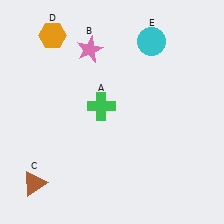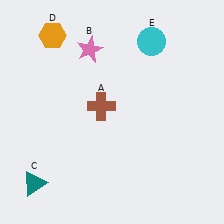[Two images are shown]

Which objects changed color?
A changed from green to brown. C changed from brown to teal.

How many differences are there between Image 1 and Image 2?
There are 2 differences between the two images.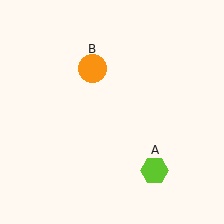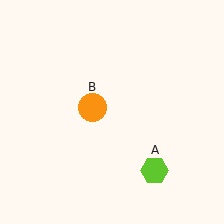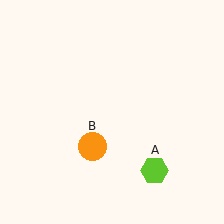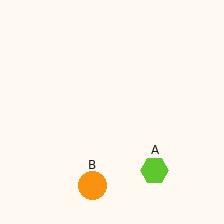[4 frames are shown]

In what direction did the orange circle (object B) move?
The orange circle (object B) moved down.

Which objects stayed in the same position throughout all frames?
Lime hexagon (object A) remained stationary.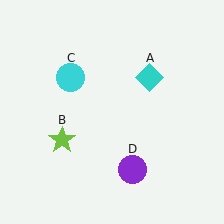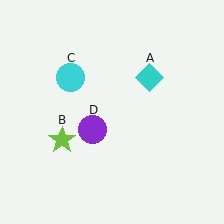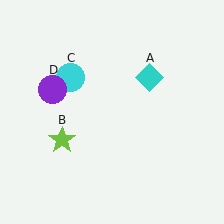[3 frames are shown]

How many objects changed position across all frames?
1 object changed position: purple circle (object D).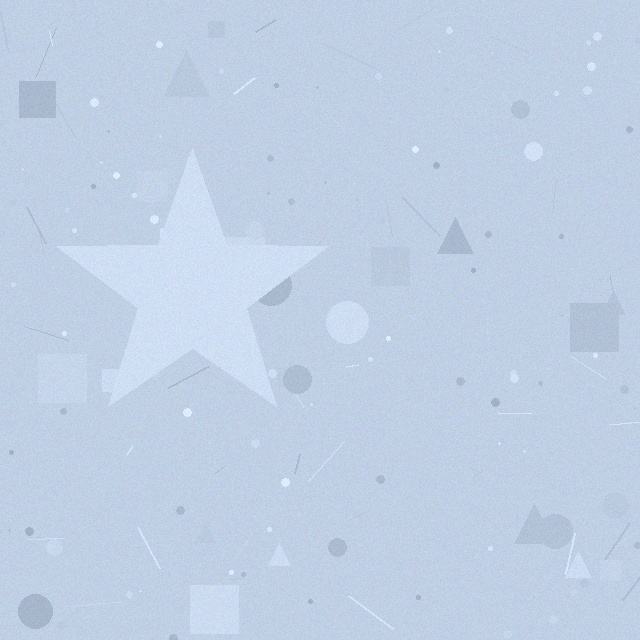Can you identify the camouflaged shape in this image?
The camouflaged shape is a star.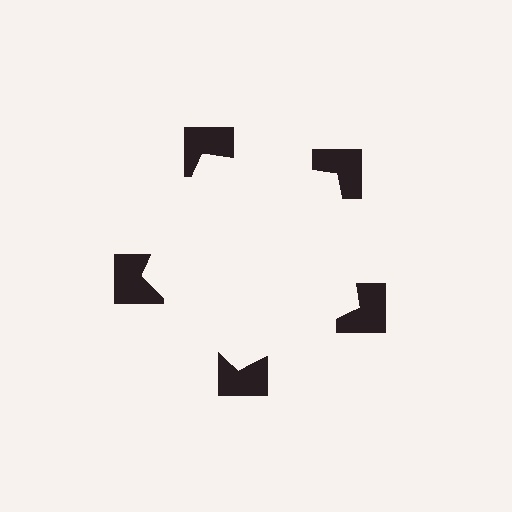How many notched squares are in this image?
There are 5 — one at each vertex of the illusory pentagon.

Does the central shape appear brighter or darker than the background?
It typically appears slightly brighter than the background, even though no actual brightness change is drawn.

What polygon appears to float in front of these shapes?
An illusory pentagon — its edges are inferred from the aligned wedge cuts in the notched squares, not physically drawn.